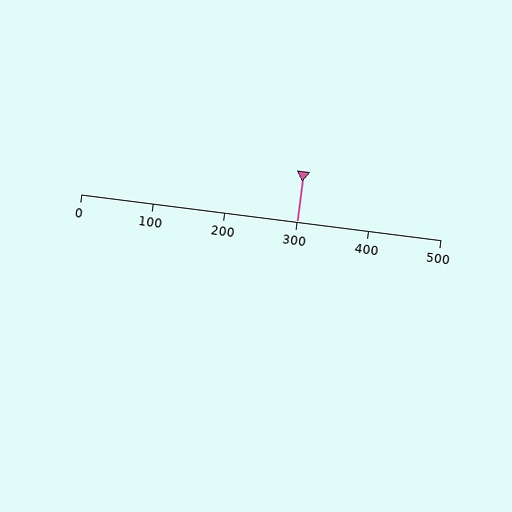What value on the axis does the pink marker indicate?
The marker indicates approximately 300.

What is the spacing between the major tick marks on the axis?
The major ticks are spaced 100 apart.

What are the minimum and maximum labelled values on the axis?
The axis runs from 0 to 500.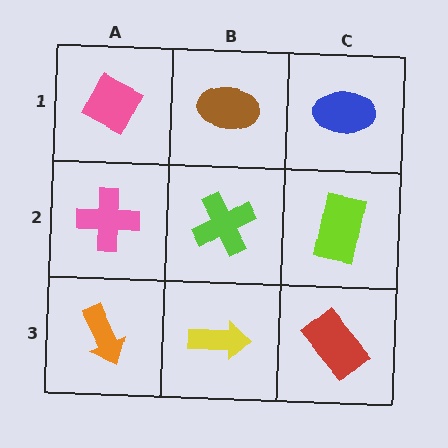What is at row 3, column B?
A yellow arrow.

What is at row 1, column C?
A blue ellipse.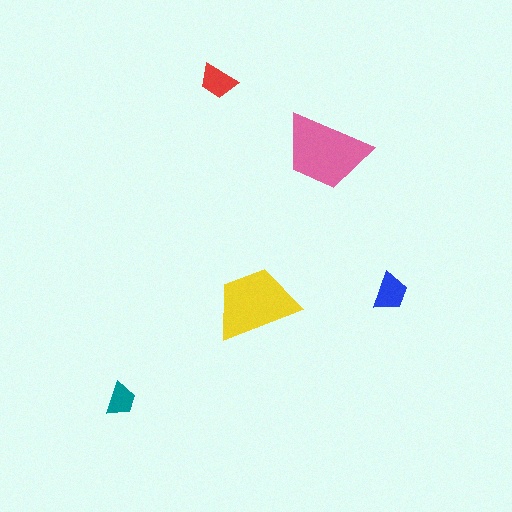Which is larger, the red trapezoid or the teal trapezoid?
The red one.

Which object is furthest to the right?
The blue trapezoid is rightmost.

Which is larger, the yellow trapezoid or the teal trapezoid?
The yellow one.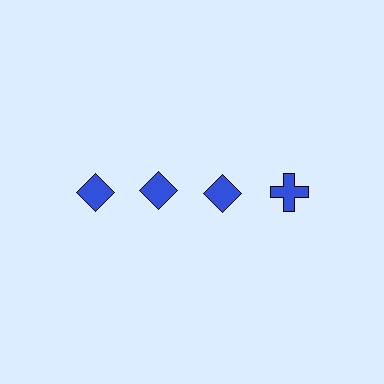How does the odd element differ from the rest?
It has a different shape: cross instead of diamond.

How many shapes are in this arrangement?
There are 4 shapes arranged in a grid pattern.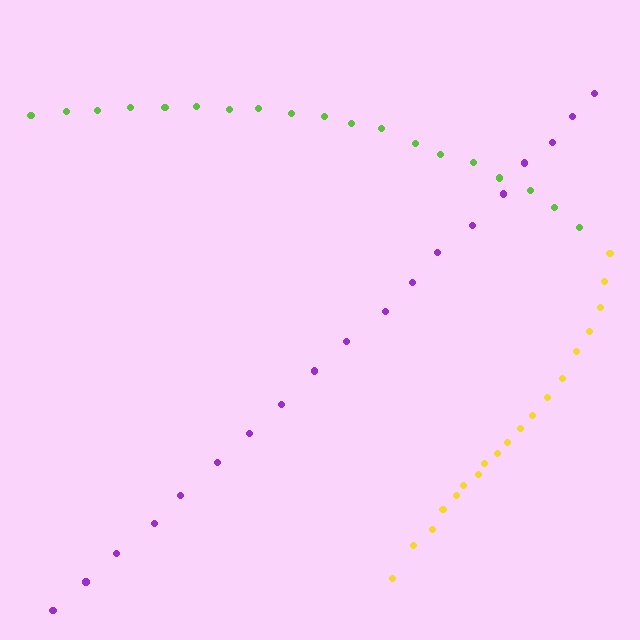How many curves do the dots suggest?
There are 3 distinct paths.